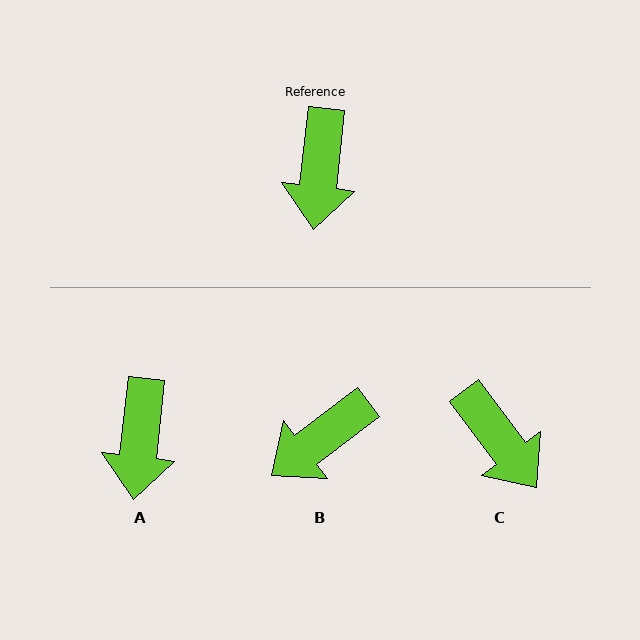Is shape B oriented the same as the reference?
No, it is off by about 47 degrees.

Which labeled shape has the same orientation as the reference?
A.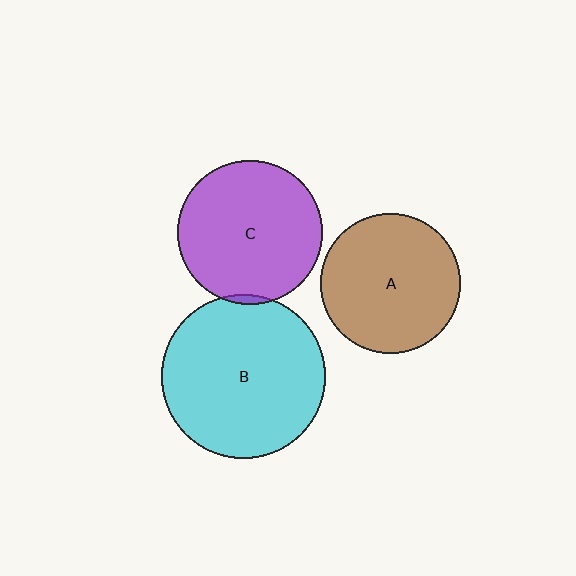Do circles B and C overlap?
Yes.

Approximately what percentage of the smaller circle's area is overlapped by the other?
Approximately 5%.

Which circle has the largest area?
Circle B (cyan).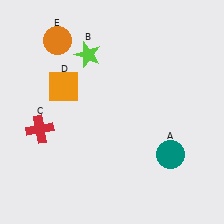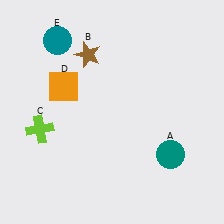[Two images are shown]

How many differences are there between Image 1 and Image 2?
There are 3 differences between the two images.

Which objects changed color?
B changed from lime to brown. C changed from red to lime. E changed from orange to teal.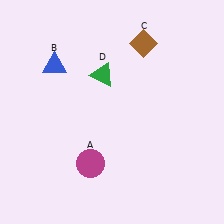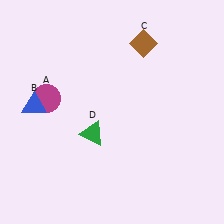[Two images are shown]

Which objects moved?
The objects that moved are: the magenta circle (A), the blue triangle (B), the green triangle (D).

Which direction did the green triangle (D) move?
The green triangle (D) moved down.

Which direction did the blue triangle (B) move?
The blue triangle (B) moved down.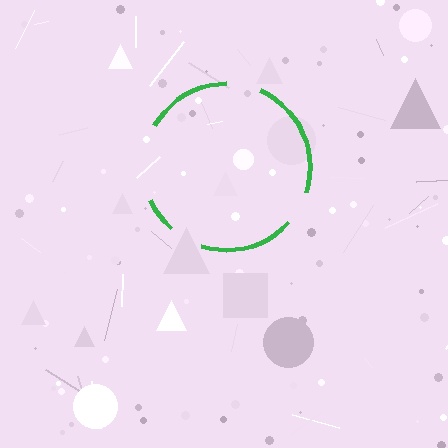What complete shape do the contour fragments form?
The contour fragments form a circle.